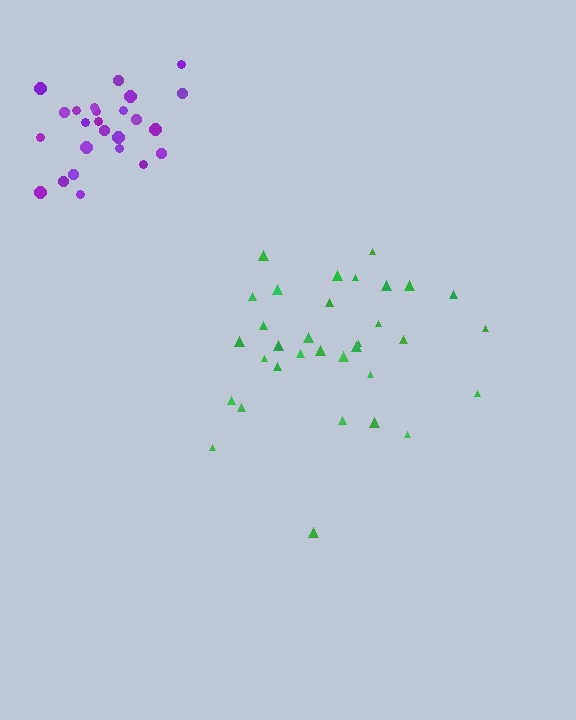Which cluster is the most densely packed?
Purple.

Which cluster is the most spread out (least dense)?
Green.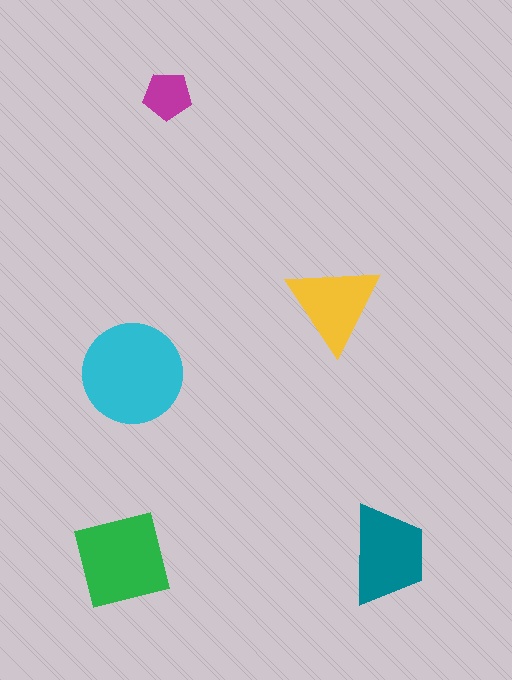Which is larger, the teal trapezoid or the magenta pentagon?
The teal trapezoid.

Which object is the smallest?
The magenta pentagon.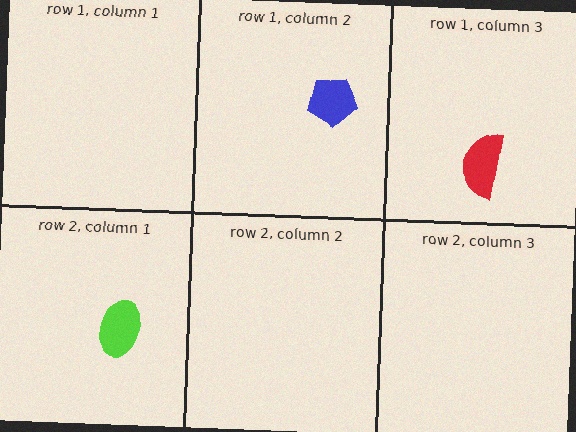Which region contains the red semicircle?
The row 1, column 3 region.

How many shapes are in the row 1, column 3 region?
1.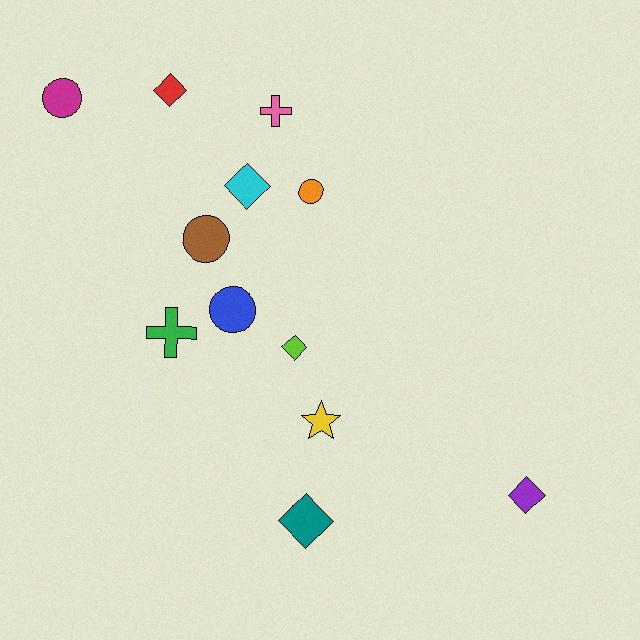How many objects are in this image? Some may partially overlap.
There are 12 objects.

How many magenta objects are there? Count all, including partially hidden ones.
There is 1 magenta object.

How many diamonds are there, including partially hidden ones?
There are 5 diamonds.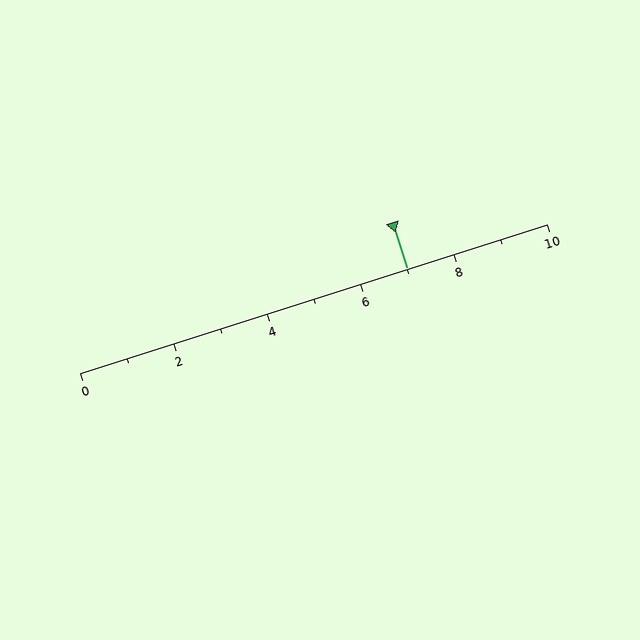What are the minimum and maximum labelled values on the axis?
The axis runs from 0 to 10.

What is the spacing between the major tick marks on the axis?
The major ticks are spaced 2 apart.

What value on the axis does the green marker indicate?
The marker indicates approximately 7.